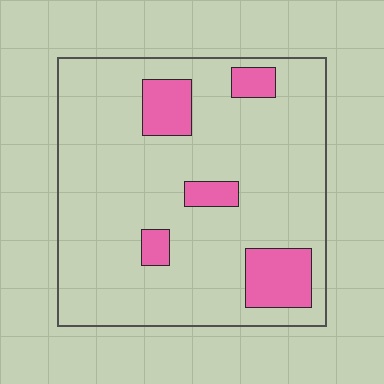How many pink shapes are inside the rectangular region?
5.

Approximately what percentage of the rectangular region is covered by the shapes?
Approximately 15%.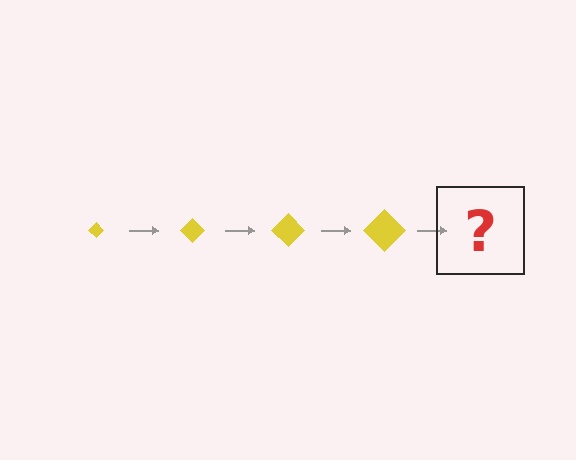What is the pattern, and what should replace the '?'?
The pattern is that the diamond gets progressively larger each step. The '?' should be a yellow diamond, larger than the previous one.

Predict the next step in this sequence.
The next step is a yellow diamond, larger than the previous one.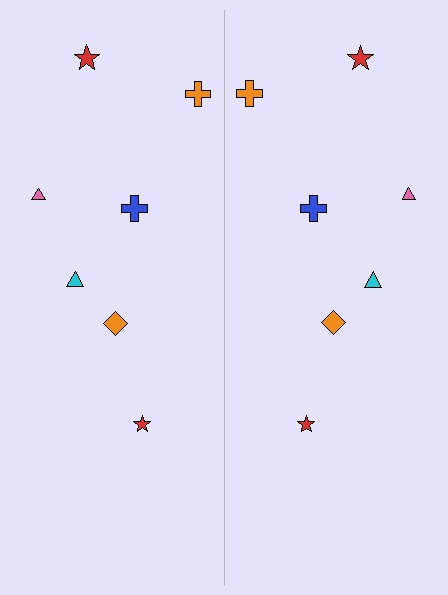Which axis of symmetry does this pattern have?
The pattern has a vertical axis of symmetry running through the center of the image.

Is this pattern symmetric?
Yes, this pattern has bilateral (reflection) symmetry.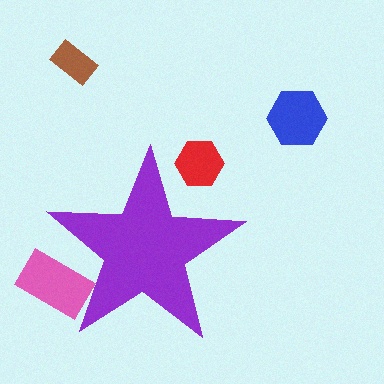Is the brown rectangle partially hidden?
No, the brown rectangle is fully visible.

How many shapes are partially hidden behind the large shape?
2 shapes are partially hidden.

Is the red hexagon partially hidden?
Yes, the red hexagon is partially hidden behind the purple star.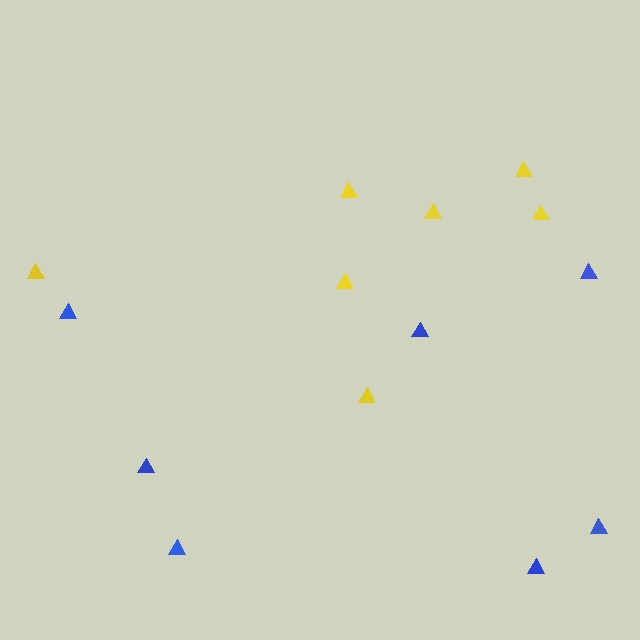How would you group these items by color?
There are 2 groups: one group of yellow triangles (7) and one group of blue triangles (7).